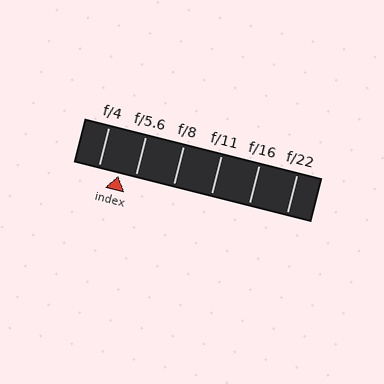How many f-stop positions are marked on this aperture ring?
There are 6 f-stop positions marked.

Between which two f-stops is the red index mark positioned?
The index mark is between f/4 and f/5.6.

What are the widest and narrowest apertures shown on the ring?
The widest aperture shown is f/4 and the narrowest is f/22.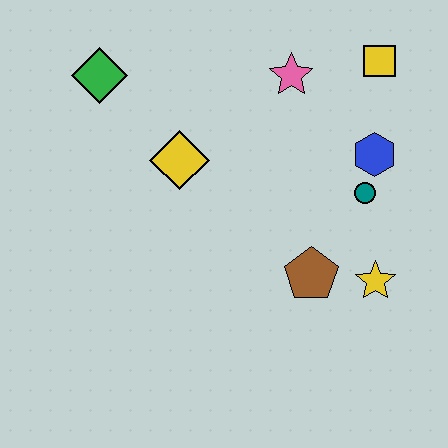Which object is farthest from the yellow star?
The green diamond is farthest from the yellow star.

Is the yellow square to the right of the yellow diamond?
Yes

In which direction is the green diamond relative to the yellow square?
The green diamond is to the left of the yellow square.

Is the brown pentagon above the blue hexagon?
No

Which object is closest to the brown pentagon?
The yellow star is closest to the brown pentagon.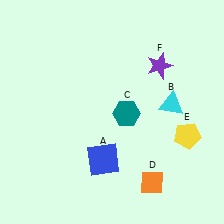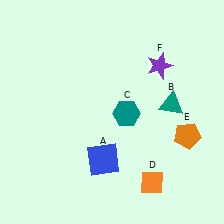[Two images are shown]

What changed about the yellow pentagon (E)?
In Image 1, E is yellow. In Image 2, it changed to orange.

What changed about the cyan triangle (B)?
In Image 1, B is cyan. In Image 2, it changed to teal.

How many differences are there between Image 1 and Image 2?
There are 2 differences between the two images.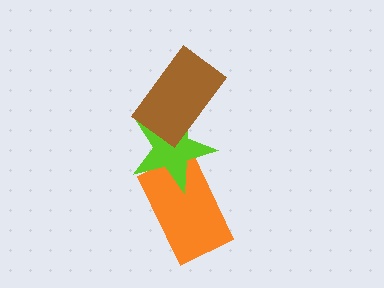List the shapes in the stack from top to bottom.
From top to bottom: the brown rectangle, the lime star, the orange rectangle.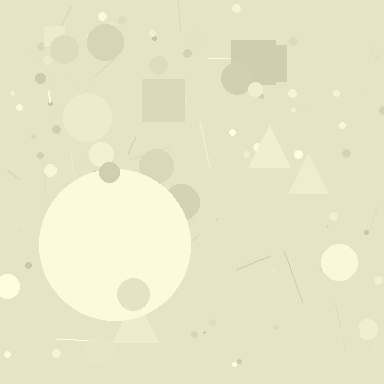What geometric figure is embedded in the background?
A circle is embedded in the background.